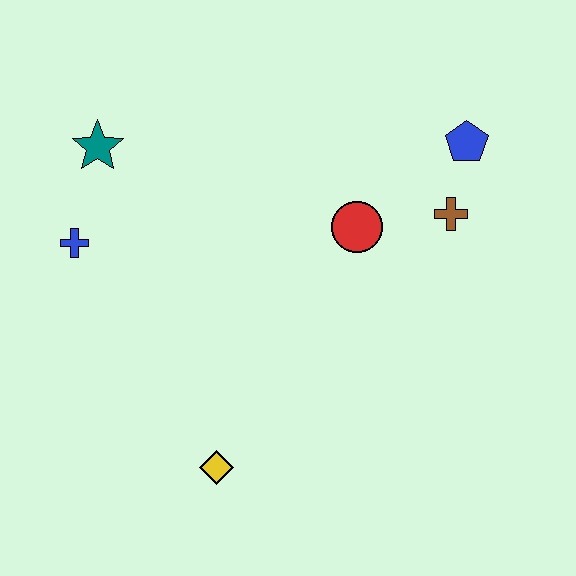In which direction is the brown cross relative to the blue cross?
The brown cross is to the right of the blue cross.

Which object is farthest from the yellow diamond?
The blue pentagon is farthest from the yellow diamond.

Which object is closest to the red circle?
The brown cross is closest to the red circle.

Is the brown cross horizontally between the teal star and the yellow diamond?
No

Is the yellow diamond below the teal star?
Yes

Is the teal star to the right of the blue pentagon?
No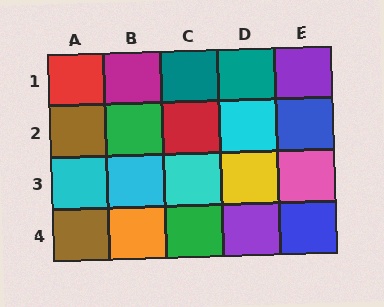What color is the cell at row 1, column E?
Purple.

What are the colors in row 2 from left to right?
Brown, green, red, cyan, blue.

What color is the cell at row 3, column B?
Cyan.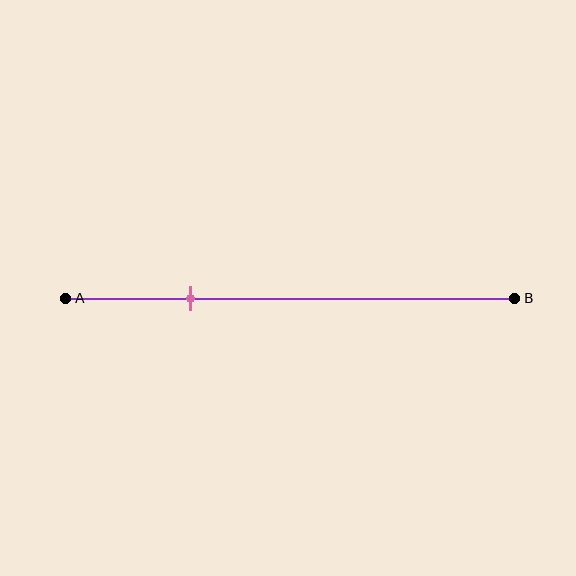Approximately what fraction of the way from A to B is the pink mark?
The pink mark is approximately 30% of the way from A to B.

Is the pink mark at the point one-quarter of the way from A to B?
Yes, the mark is approximately at the one-quarter point.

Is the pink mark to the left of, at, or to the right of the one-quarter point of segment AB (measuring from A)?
The pink mark is approximately at the one-quarter point of segment AB.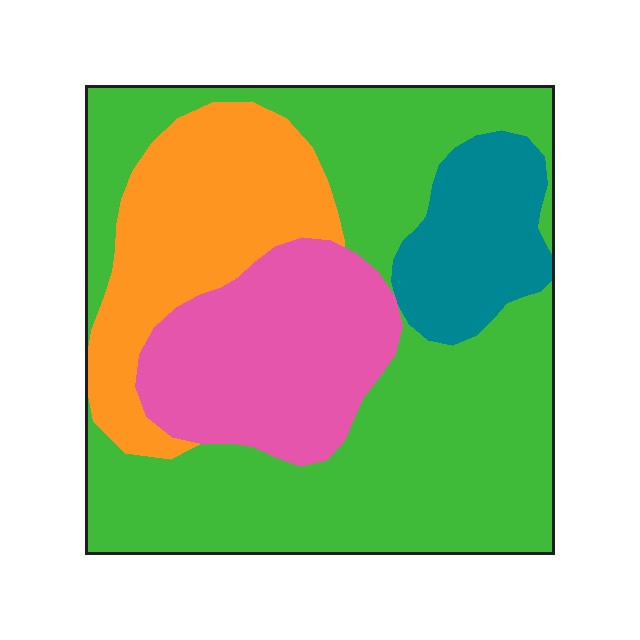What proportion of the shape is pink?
Pink covers 19% of the shape.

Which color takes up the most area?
Green, at roughly 50%.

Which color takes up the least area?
Teal, at roughly 10%.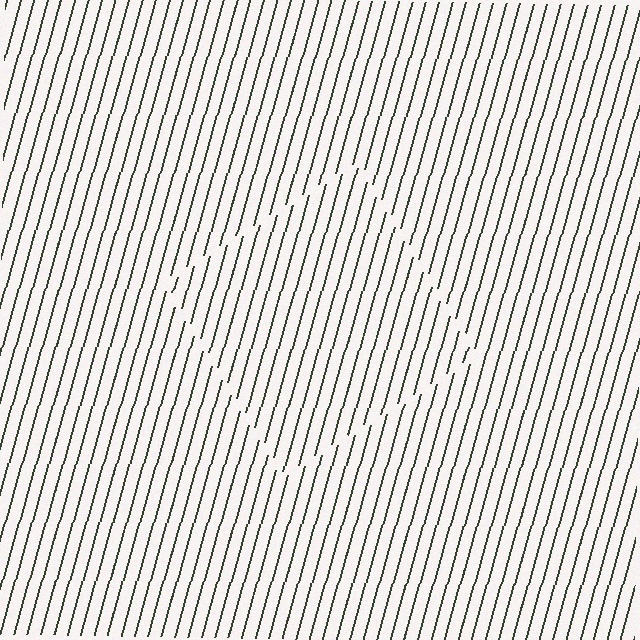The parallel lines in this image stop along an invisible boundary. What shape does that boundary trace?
An illusory square. The interior of the shape contains the same grating, shifted by half a period — the contour is defined by the phase discontinuity where line-ends from the inner and outer gratings abut.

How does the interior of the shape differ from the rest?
The interior of the shape contains the same grating, shifted by half a period — the contour is defined by the phase discontinuity where line-ends from the inner and outer gratings abut.